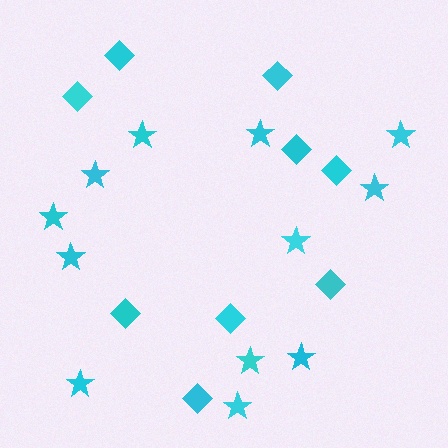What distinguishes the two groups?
There are 2 groups: one group of stars (12) and one group of diamonds (9).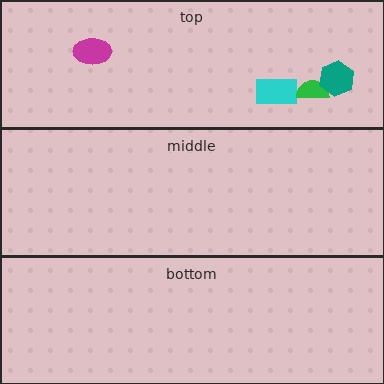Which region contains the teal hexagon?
The top region.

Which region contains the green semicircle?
The top region.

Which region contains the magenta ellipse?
The top region.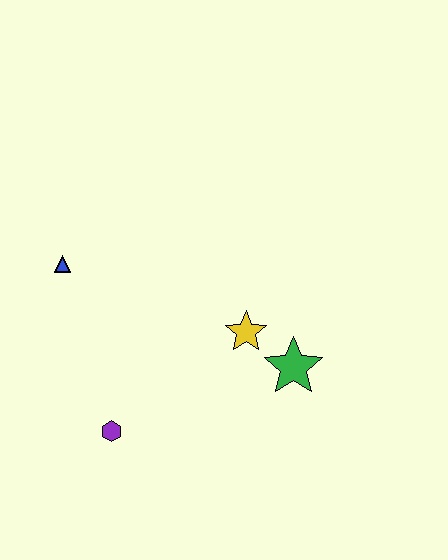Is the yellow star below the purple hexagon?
No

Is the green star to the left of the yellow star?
No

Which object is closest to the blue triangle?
The purple hexagon is closest to the blue triangle.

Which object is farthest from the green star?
The blue triangle is farthest from the green star.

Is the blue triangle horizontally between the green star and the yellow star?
No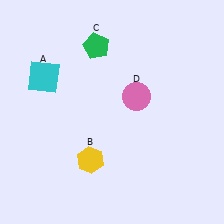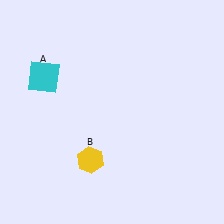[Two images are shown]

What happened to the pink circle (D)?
The pink circle (D) was removed in Image 2. It was in the top-right area of Image 1.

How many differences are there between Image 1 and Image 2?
There are 2 differences between the two images.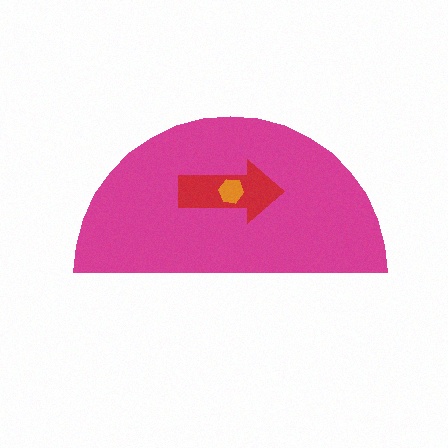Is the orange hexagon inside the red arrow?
Yes.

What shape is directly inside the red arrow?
The orange hexagon.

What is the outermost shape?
The magenta semicircle.